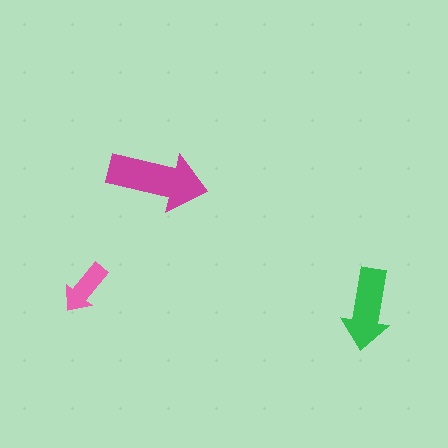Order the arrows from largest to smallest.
the magenta one, the green one, the pink one.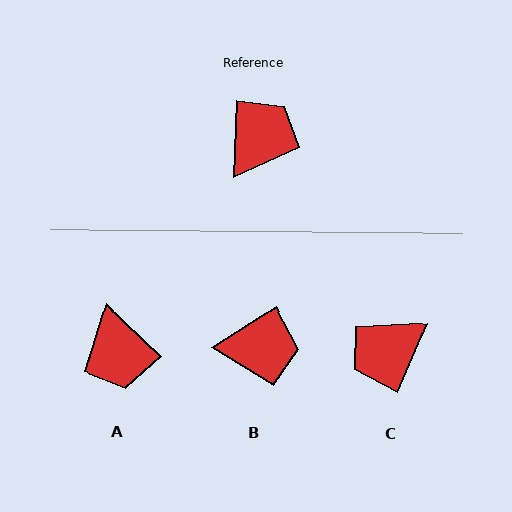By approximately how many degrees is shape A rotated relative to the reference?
Approximately 131 degrees clockwise.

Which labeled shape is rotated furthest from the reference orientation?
C, about 159 degrees away.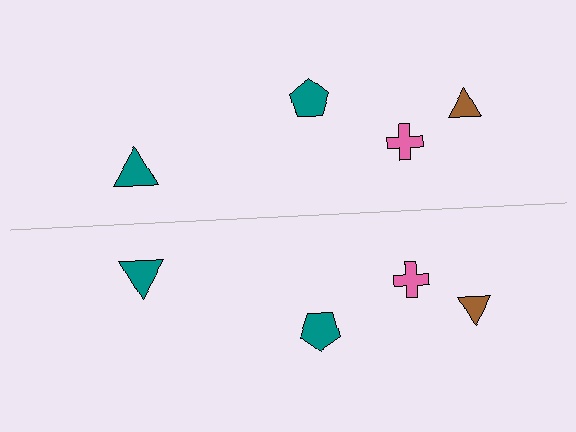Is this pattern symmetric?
Yes, this pattern has bilateral (reflection) symmetry.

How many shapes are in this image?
There are 8 shapes in this image.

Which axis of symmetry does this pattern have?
The pattern has a horizontal axis of symmetry running through the center of the image.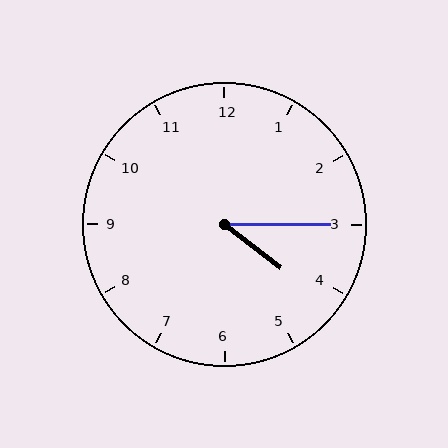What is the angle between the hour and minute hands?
Approximately 38 degrees.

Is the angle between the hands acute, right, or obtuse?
It is acute.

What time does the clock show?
4:15.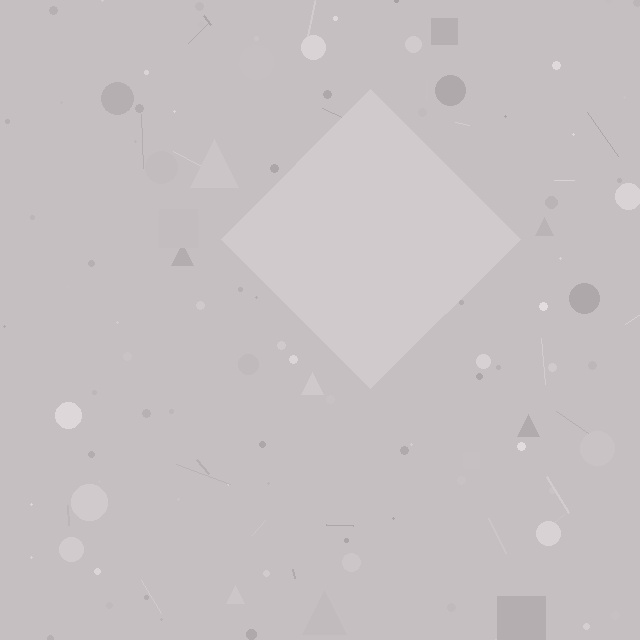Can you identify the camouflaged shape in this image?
The camouflaged shape is a diamond.